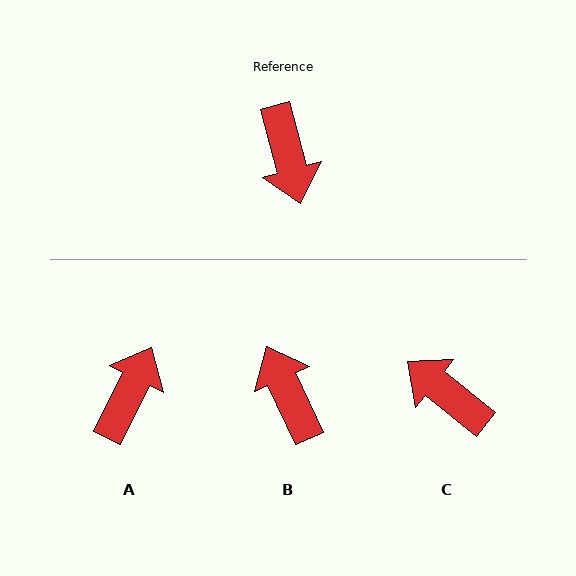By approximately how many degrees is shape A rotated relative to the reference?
Approximately 139 degrees counter-clockwise.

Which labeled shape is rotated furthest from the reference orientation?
B, about 170 degrees away.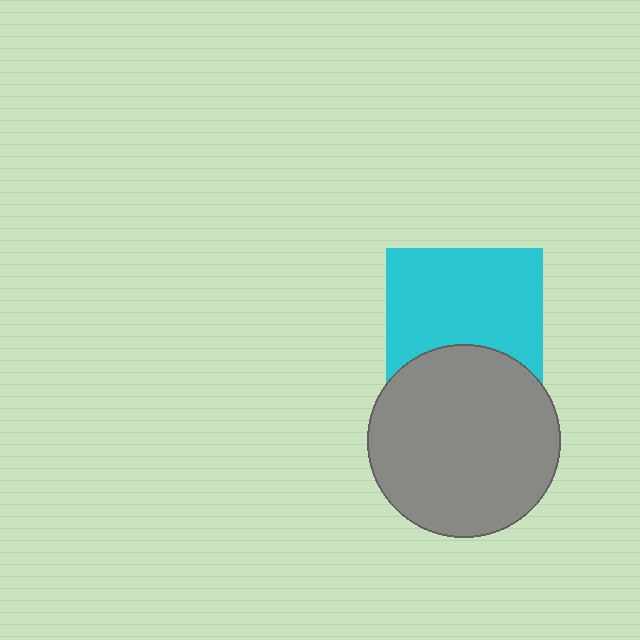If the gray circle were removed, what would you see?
You would see the complete cyan square.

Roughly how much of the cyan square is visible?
Most of it is visible (roughly 69%).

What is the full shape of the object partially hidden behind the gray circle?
The partially hidden object is a cyan square.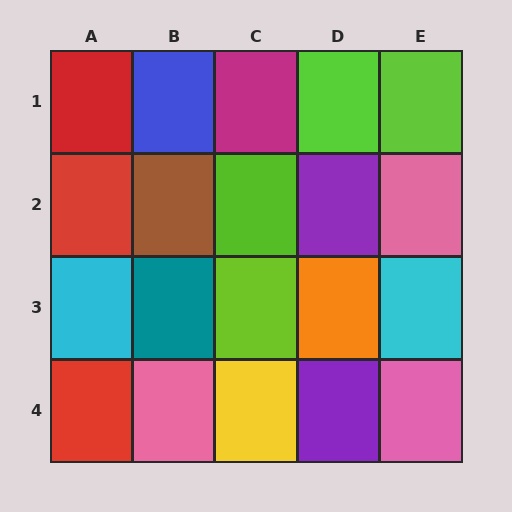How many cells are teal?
1 cell is teal.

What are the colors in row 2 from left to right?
Red, brown, lime, purple, pink.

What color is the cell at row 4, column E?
Pink.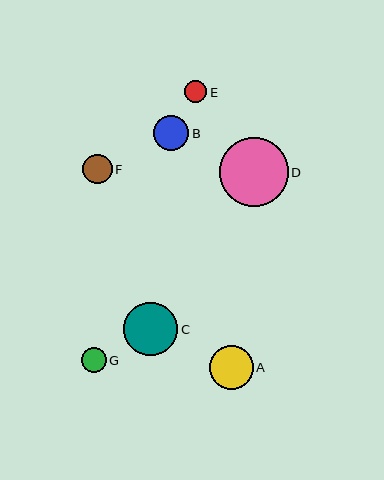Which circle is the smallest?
Circle E is the smallest with a size of approximately 22 pixels.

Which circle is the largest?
Circle D is the largest with a size of approximately 69 pixels.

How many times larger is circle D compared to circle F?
Circle D is approximately 2.3 times the size of circle F.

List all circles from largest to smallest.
From largest to smallest: D, C, A, B, F, G, E.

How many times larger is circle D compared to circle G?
Circle D is approximately 2.8 times the size of circle G.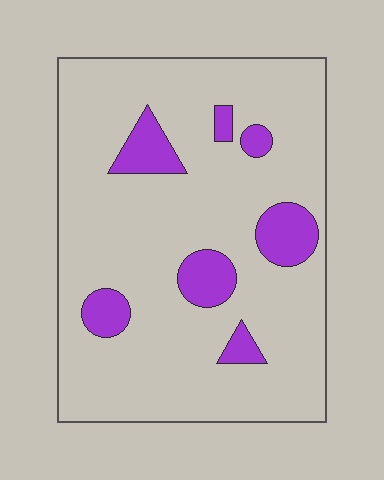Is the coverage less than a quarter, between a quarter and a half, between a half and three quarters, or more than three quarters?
Less than a quarter.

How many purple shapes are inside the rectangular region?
7.